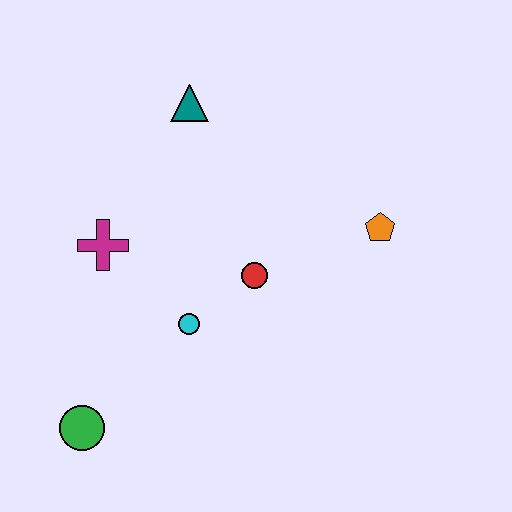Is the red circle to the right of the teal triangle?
Yes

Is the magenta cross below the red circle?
No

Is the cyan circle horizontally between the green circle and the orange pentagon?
Yes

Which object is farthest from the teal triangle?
The green circle is farthest from the teal triangle.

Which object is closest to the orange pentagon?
The red circle is closest to the orange pentagon.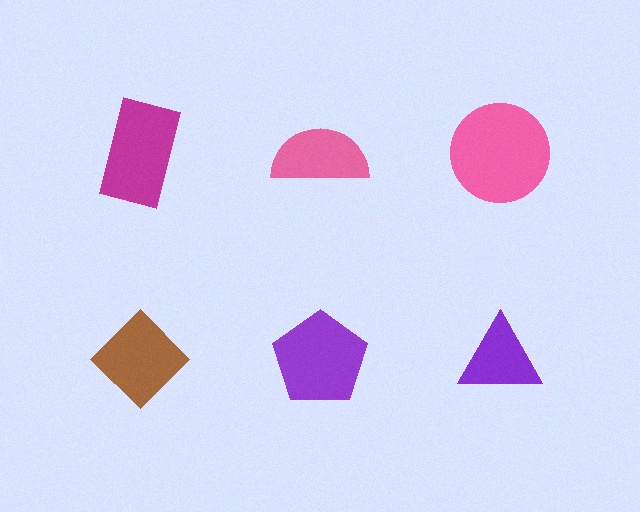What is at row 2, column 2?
A purple pentagon.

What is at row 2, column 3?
A purple triangle.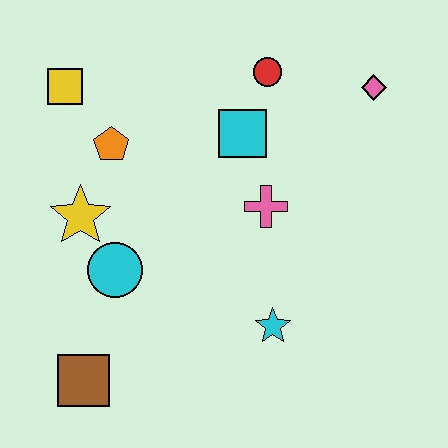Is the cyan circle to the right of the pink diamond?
No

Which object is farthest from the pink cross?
The brown square is farthest from the pink cross.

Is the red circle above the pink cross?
Yes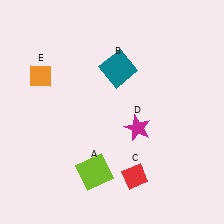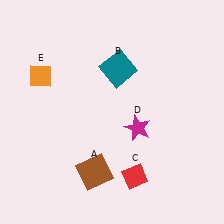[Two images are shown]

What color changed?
The square (A) changed from lime in Image 1 to brown in Image 2.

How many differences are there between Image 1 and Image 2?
There is 1 difference between the two images.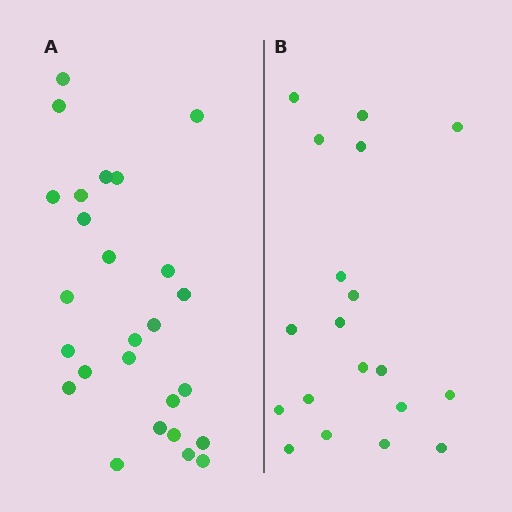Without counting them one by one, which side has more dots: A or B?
Region A (the left region) has more dots.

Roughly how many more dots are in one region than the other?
Region A has roughly 8 or so more dots than region B.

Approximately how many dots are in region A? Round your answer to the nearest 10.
About 30 dots. (The exact count is 26, which rounds to 30.)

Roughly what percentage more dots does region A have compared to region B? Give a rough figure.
About 35% more.